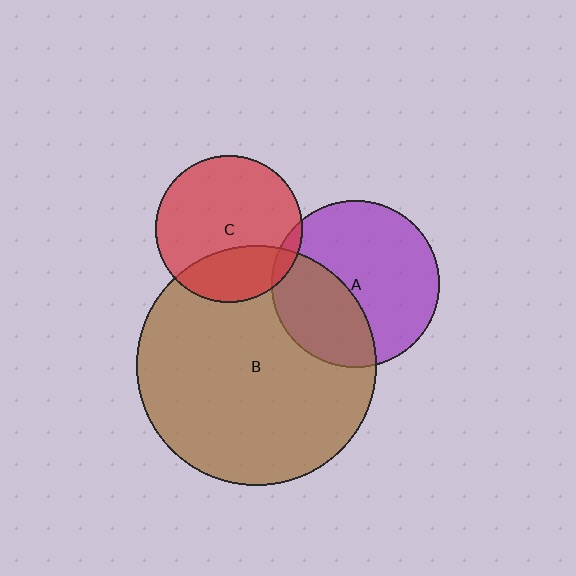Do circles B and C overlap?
Yes.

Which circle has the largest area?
Circle B (brown).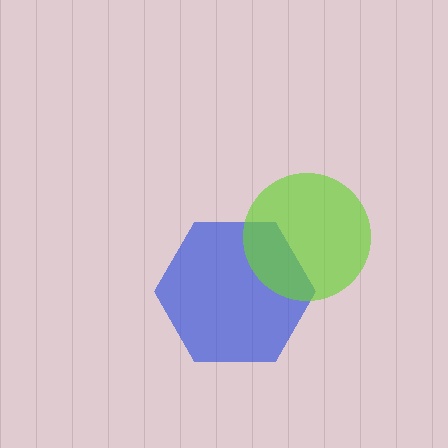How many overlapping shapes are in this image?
There are 2 overlapping shapes in the image.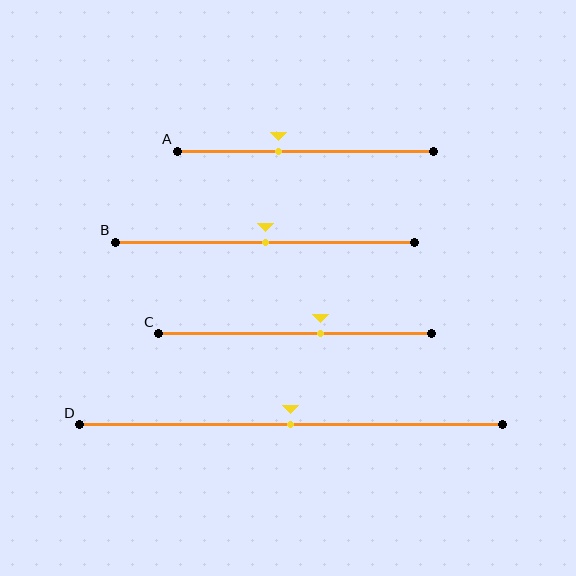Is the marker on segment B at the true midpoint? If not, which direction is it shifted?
Yes, the marker on segment B is at the true midpoint.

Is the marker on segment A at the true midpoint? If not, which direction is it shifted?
No, the marker on segment A is shifted to the left by about 10% of the segment length.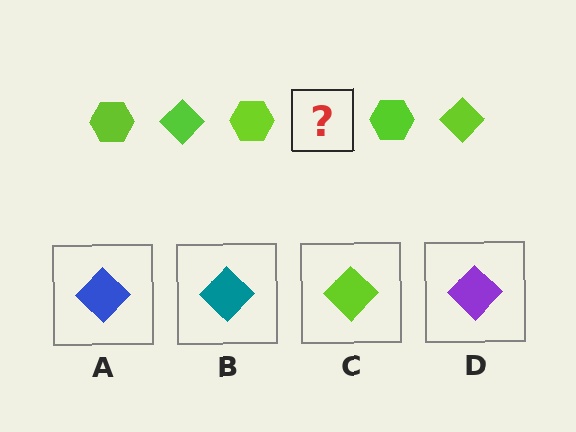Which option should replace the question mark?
Option C.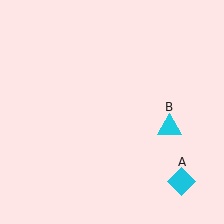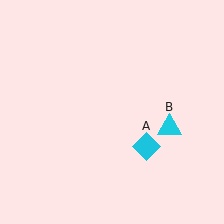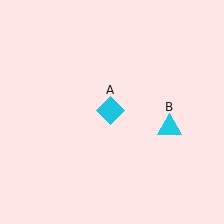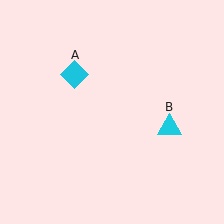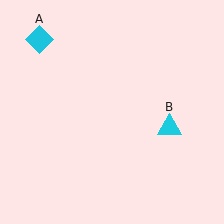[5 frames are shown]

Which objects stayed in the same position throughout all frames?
Cyan triangle (object B) remained stationary.